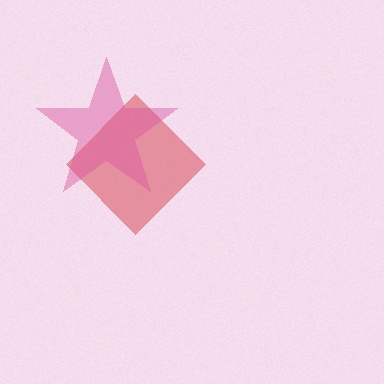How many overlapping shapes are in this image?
There are 2 overlapping shapes in the image.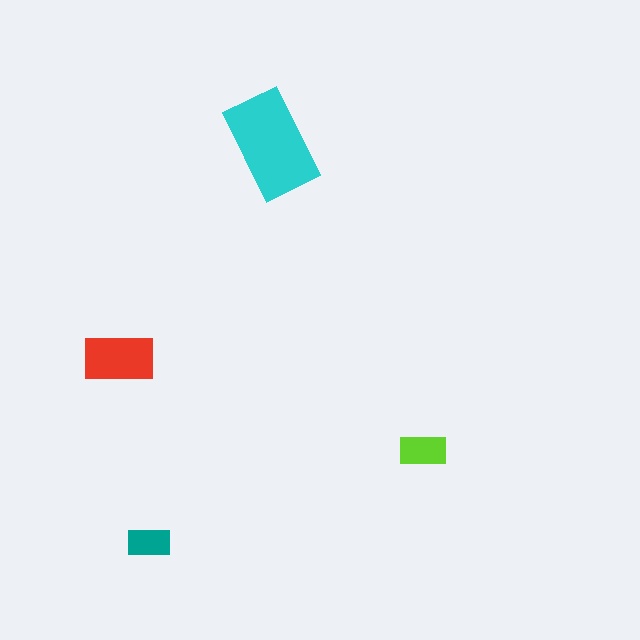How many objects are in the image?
There are 4 objects in the image.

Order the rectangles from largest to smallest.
the cyan one, the red one, the lime one, the teal one.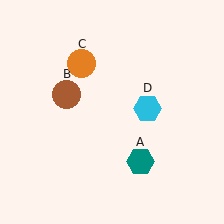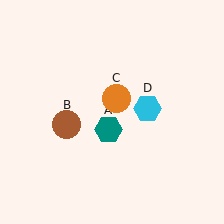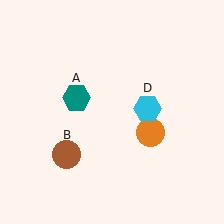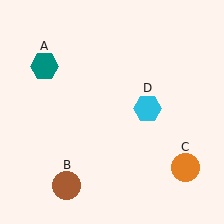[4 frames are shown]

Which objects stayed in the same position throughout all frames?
Cyan hexagon (object D) remained stationary.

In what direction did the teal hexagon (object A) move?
The teal hexagon (object A) moved up and to the left.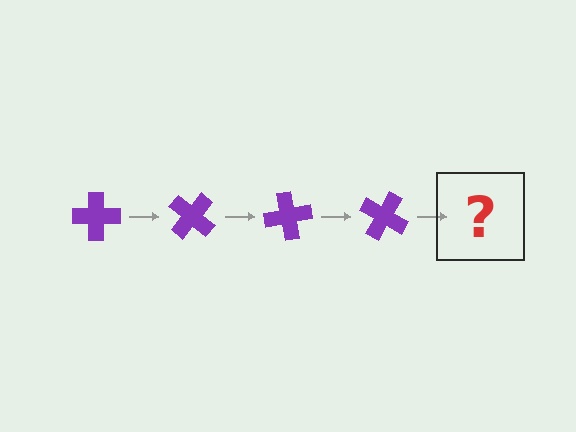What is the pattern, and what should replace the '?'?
The pattern is that the cross rotates 40 degrees each step. The '?' should be a purple cross rotated 160 degrees.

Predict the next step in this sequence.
The next step is a purple cross rotated 160 degrees.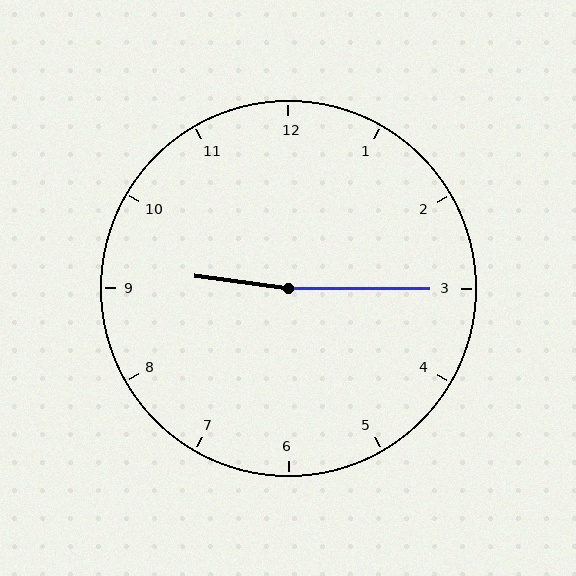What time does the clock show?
9:15.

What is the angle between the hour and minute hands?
Approximately 172 degrees.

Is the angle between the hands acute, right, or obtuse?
It is obtuse.